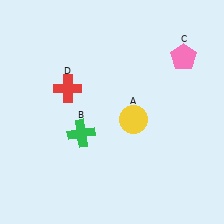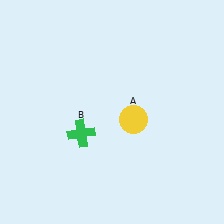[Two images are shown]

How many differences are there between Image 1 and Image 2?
There are 2 differences between the two images.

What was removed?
The red cross (D), the pink pentagon (C) were removed in Image 2.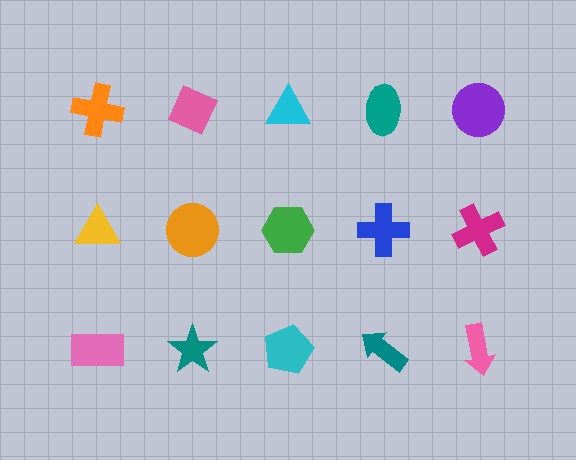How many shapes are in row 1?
5 shapes.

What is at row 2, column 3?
A green hexagon.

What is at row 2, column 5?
A magenta cross.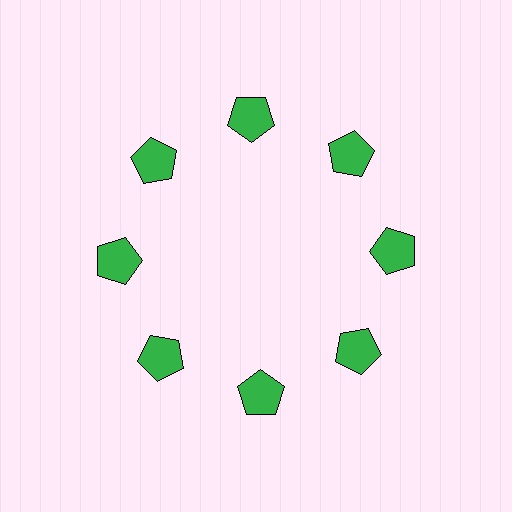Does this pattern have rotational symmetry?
Yes, this pattern has 8-fold rotational symmetry. It looks the same after rotating 45 degrees around the center.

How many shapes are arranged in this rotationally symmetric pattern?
There are 8 shapes, arranged in 8 groups of 1.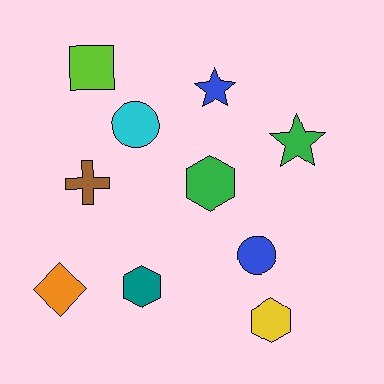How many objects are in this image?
There are 10 objects.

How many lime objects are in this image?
There is 1 lime object.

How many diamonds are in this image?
There is 1 diamond.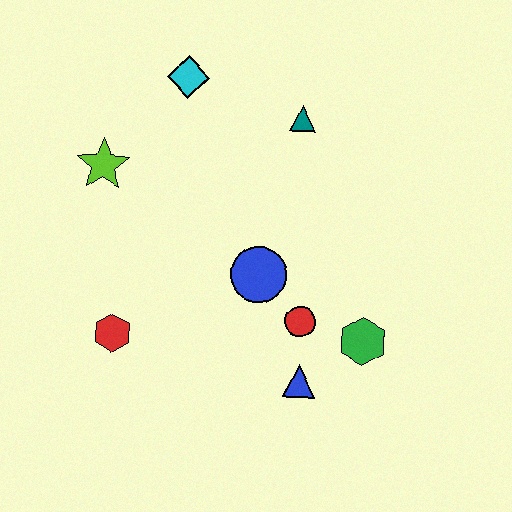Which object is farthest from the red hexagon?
The teal triangle is farthest from the red hexagon.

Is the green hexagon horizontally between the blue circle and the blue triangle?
No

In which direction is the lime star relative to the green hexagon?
The lime star is to the left of the green hexagon.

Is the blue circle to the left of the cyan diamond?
No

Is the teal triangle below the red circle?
No